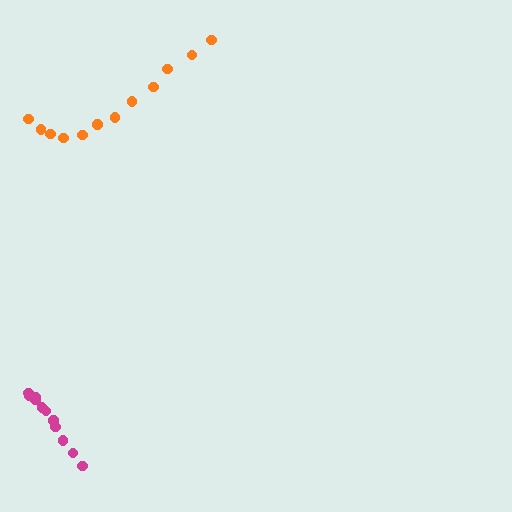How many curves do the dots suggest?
There are 2 distinct paths.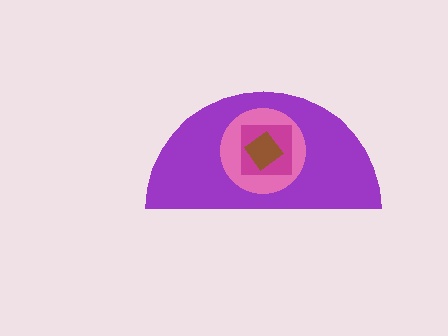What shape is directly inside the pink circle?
The magenta square.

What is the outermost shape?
The purple semicircle.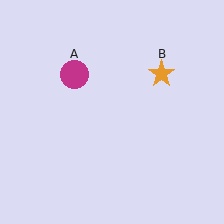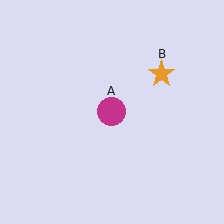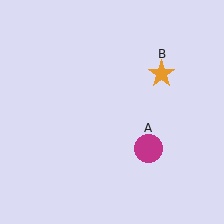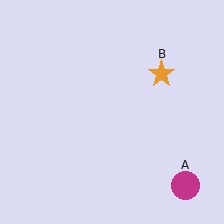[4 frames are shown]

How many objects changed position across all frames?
1 object changed position: magenta circle (object A).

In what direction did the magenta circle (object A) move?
The magenta circle (object A) moved down and to the right.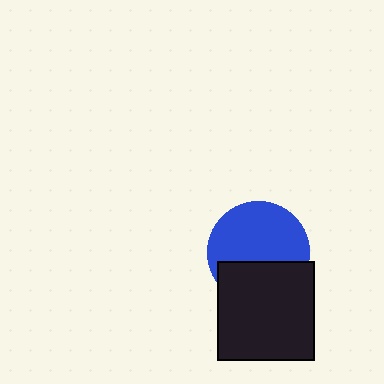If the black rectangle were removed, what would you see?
You would see the complete blue circle.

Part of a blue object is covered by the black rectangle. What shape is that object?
It is a circle.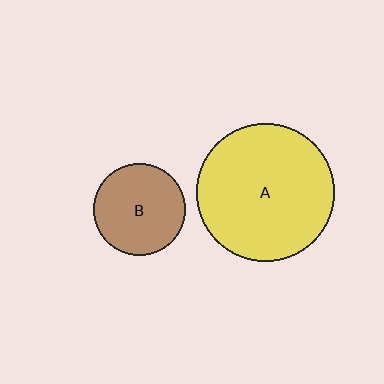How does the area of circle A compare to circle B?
Approximately 2.2 times.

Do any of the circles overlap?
No, none of the circles overlap.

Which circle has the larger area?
Circle A (yellow).